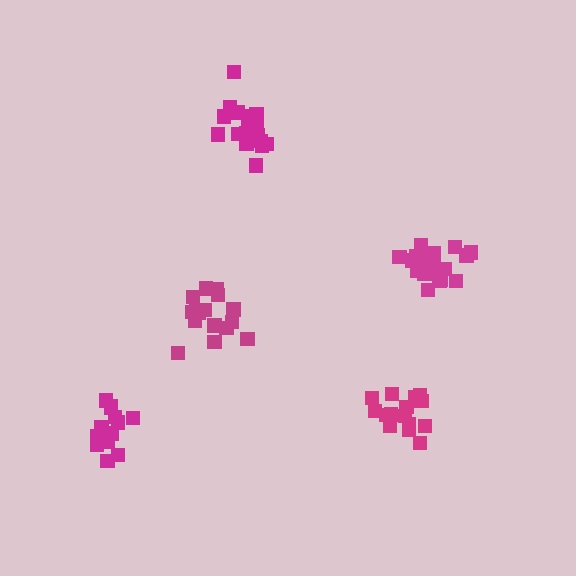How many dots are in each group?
Group 1: 19 dots, Group 2: 15 dots, Group 3: 21 dots, Group 4: 16 dots, Group 5: 15 dots (86 total).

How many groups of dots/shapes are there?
There are 5 groups.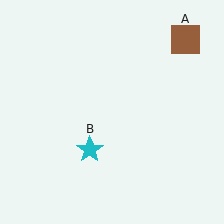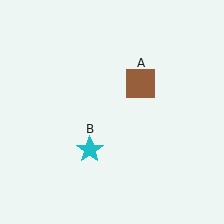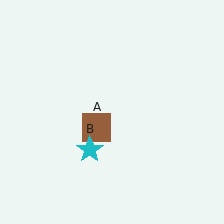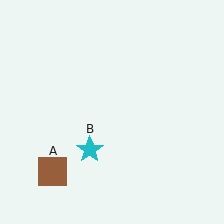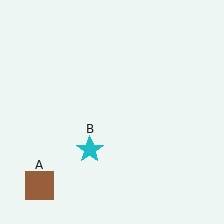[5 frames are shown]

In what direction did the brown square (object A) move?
The brown square (object A) moved down and to the left.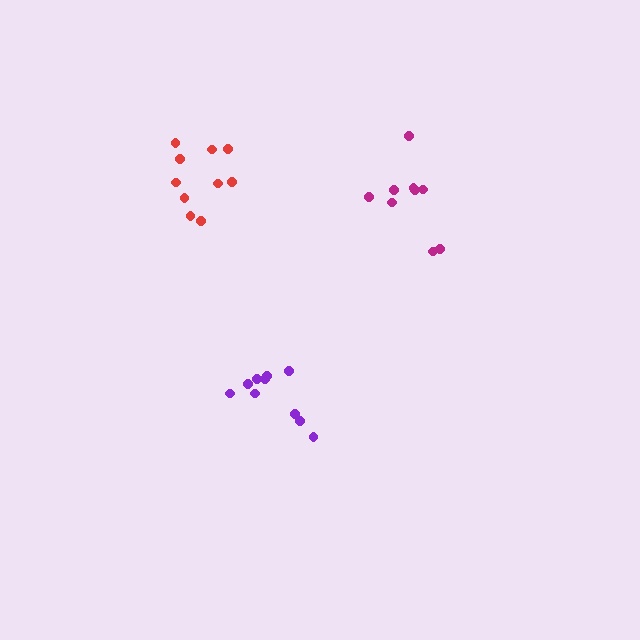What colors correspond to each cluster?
The clusters are colored: magenta, purple, red.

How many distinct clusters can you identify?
There are 3 distinct clusters.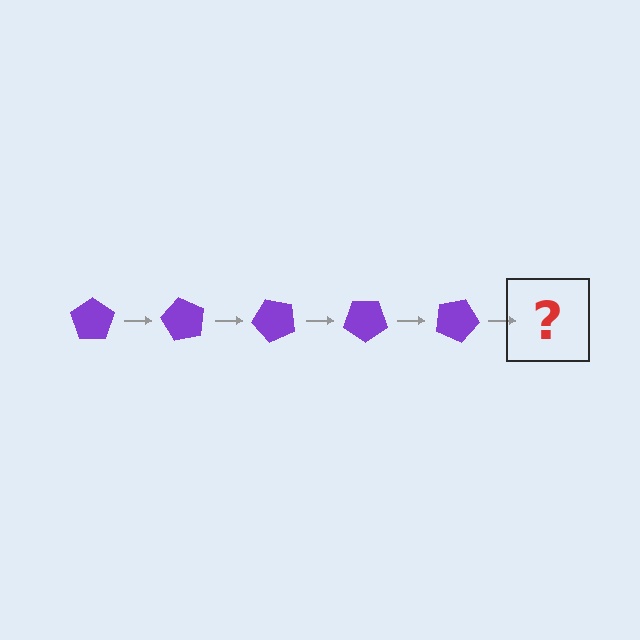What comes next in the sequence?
The next element should be a purple pentagon rotated 300 degrees.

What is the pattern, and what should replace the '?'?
The pattern is that the pentagon rotates 60 degrees each step. The '?' should be a purple pentagon rotated 300 degrees.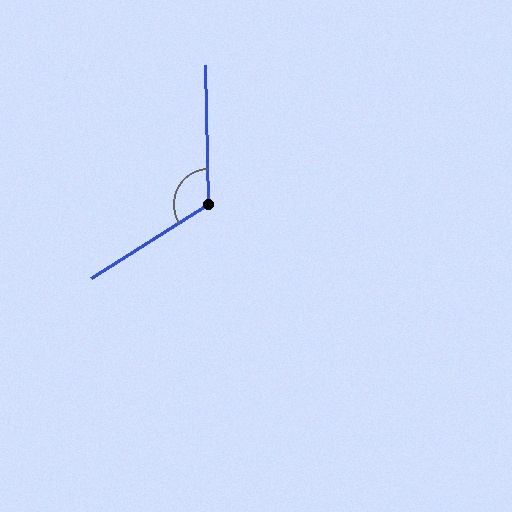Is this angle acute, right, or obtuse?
It is obtuse.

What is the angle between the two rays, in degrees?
Approximately 121 degrees.